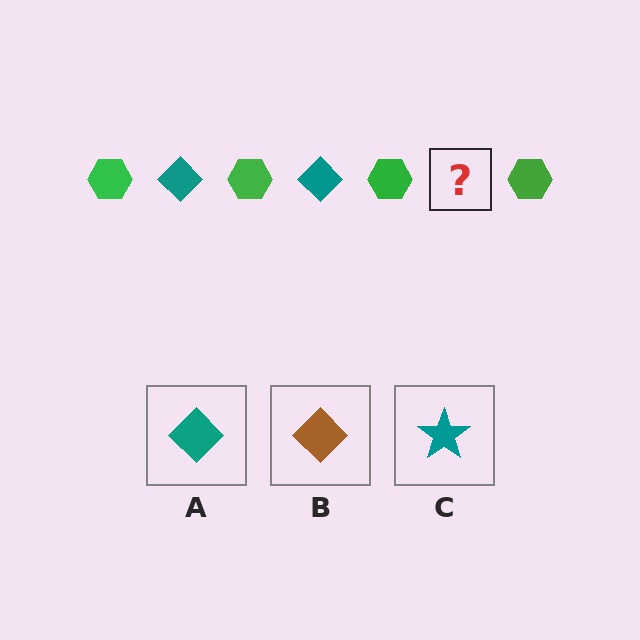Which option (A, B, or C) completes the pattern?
A.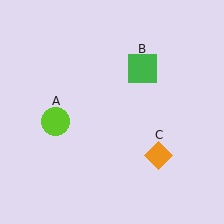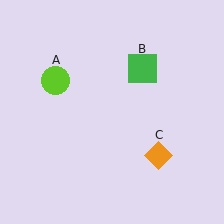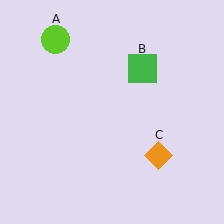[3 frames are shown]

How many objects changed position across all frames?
1 object changed position: lime circle (object A).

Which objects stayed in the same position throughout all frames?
Green square (object B) and orange diamond (object C) remained stationary.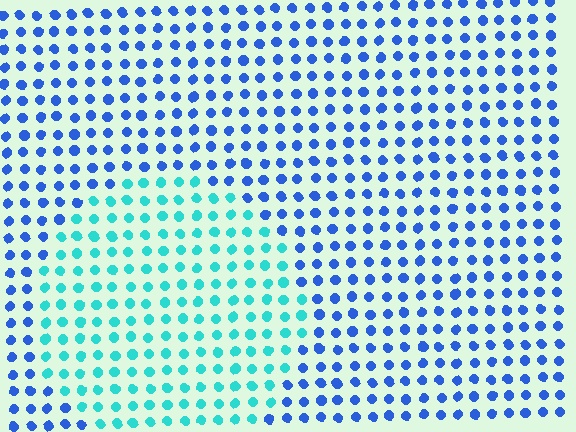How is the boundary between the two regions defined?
The boundary is defined purely by a slight shift in hue (about 47 degrees). Spacing, size, and orientation are identical on both sides.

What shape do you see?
I see a circle.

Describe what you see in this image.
The image is filled with small blue elements in a uniform arrangement. A circle-shaped region is visible where the elements are tinted to a slightly different hue, forming a subtle color boundary.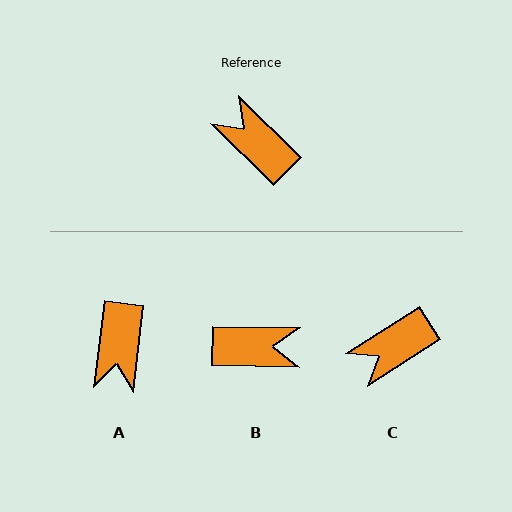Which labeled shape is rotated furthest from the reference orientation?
B, about 136 degrees away.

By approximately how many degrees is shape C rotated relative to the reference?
Approximately 77 degrees counter-clockwise.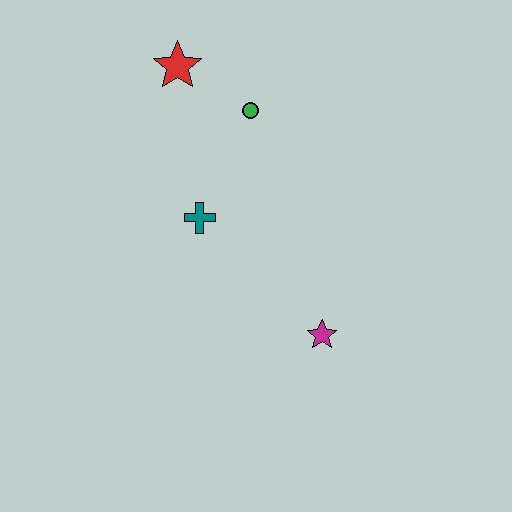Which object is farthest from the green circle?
The magenta star is farthest from the green circle.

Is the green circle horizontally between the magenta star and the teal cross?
Yes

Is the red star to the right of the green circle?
No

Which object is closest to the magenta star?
The teal cross is closest to the magenta star.